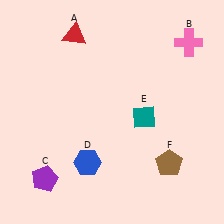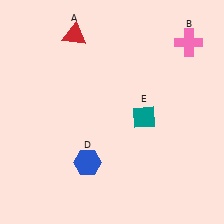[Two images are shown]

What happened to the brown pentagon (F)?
The brown pentagon (F) was removed in Image 2. It was in the bottom-right area of Image 1.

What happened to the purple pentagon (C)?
The purple pentagon (C) was removed in Image 2. It was in the bottom-left area of Image 1.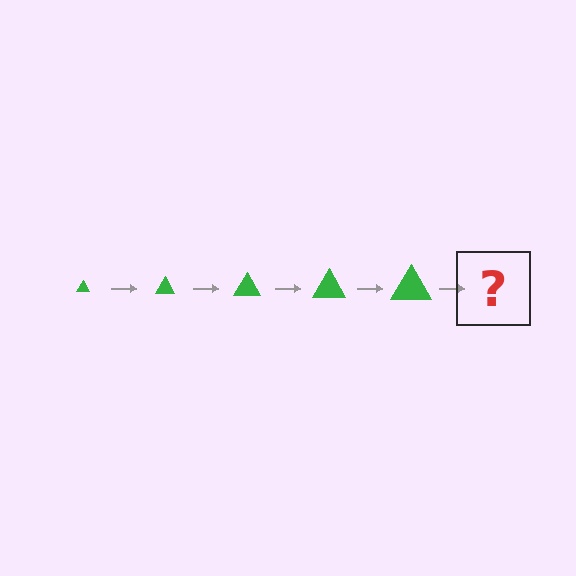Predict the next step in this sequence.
The next step is a green triangle, larger than the previous one.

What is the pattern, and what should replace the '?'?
The pattern is that the triangle gets progressively larger each step. The '?' should be a green triangle, larger than the previous one.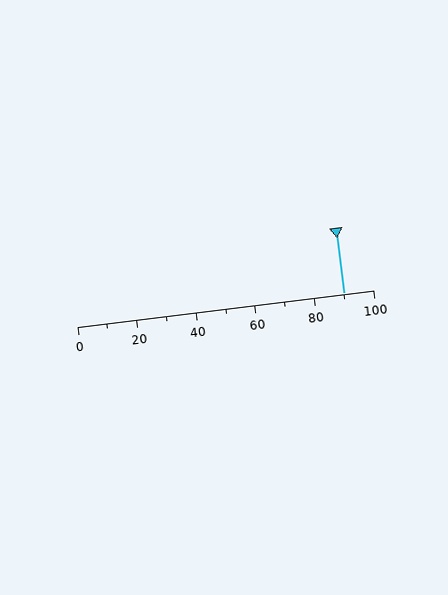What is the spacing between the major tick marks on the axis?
The major ticks are spaced 20 apart.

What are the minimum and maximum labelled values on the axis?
The axis runs from 0 to 100.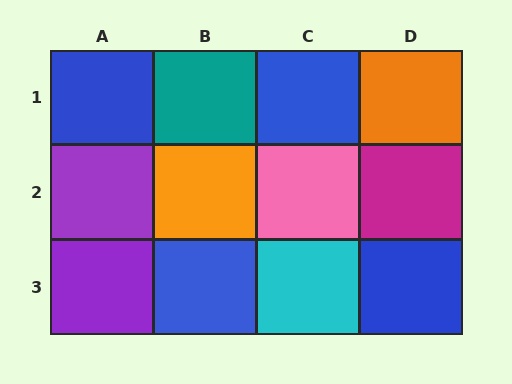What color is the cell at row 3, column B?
Blue.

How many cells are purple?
2 cells are purple.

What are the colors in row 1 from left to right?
Blue, teal, blue, orange.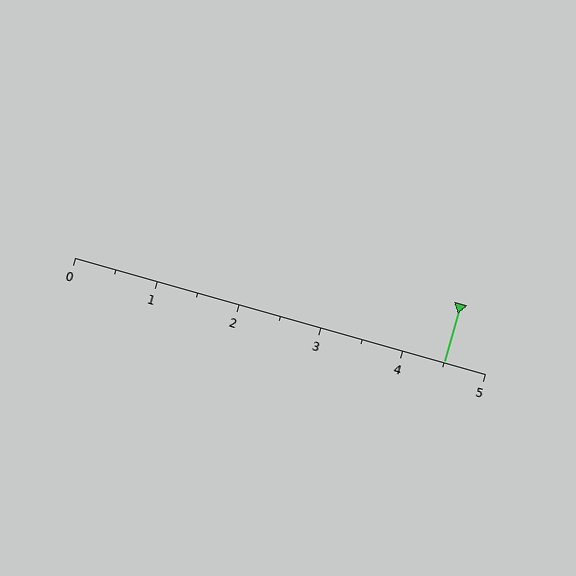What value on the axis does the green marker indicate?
The marker indicates approximately 4.5.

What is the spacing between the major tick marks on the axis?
The major ticks are spaced 1 apart.